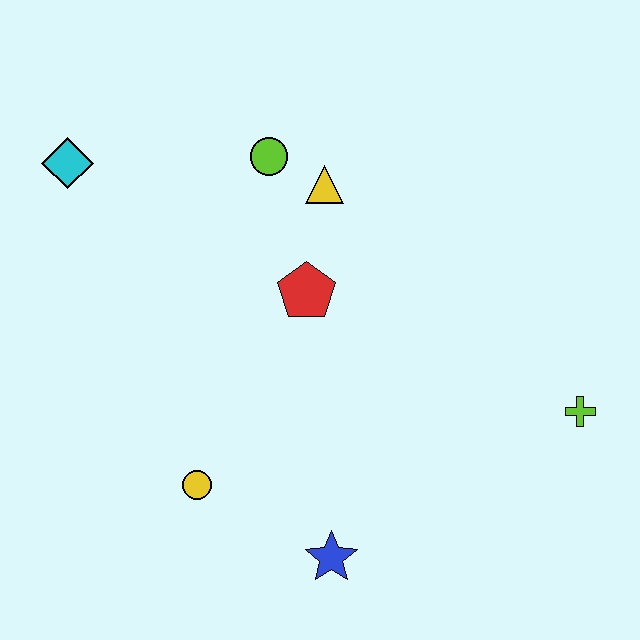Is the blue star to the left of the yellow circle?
No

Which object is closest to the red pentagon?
The yellow triangle is closest to the red pentagon.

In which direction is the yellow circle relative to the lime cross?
The yellow circle is to the left of the lime cross.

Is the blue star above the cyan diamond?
No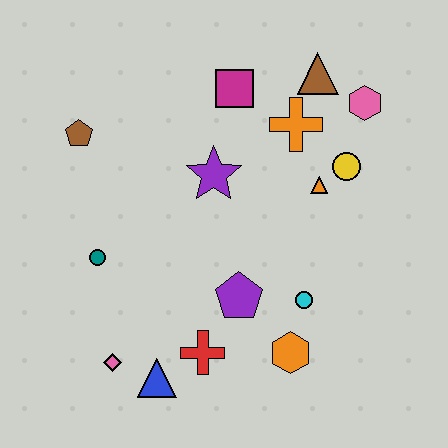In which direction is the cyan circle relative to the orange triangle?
The cyan circle is below the orange triangle.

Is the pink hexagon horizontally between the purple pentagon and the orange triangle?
No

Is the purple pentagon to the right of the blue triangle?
Yes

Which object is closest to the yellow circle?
The orange triangle is closest to the yellow circle.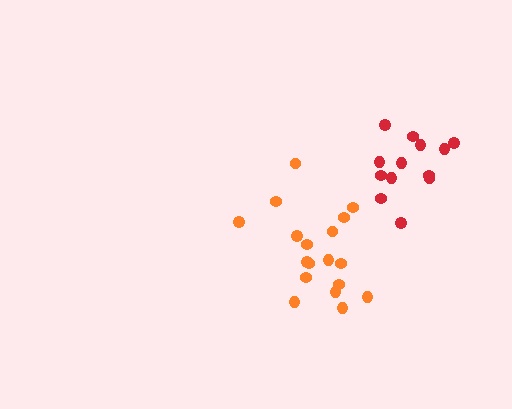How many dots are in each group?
Group 1: 13 dots, Group 2: 18 dots (31 total).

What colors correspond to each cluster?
The clusters are colored: red, orange.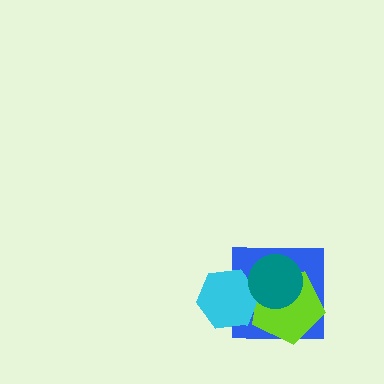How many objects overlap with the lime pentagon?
3 objects overlap with the lime pentagon.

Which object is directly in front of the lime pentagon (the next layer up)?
The cyan hexagon is directly in front of the lime pentagon.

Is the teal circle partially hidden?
No, no other shape covers it.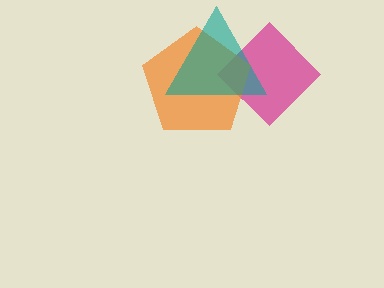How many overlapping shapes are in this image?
There are 3 overlapping shapes in the image.